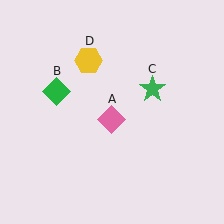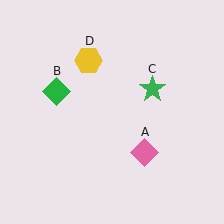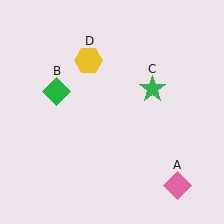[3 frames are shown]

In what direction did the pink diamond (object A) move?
The pink diamond (object A) moved down and to the right.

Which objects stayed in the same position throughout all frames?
Green diamond (object B) and green star (object C) and yellow hexagon (object D) remained stationary.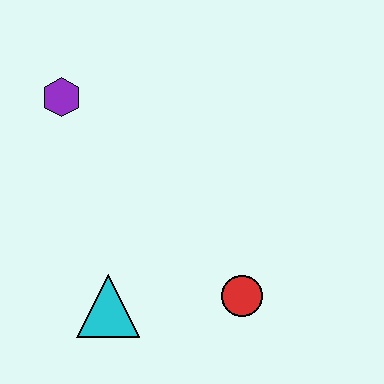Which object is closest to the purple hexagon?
The cyan triangle is closest to the purple hexagon.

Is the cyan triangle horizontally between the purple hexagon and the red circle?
Yes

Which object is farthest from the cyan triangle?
The purple hexagon is farthest from the cyan triangle.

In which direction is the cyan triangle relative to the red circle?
The cyan triangle is to the left of the red circle.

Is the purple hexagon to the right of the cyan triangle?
No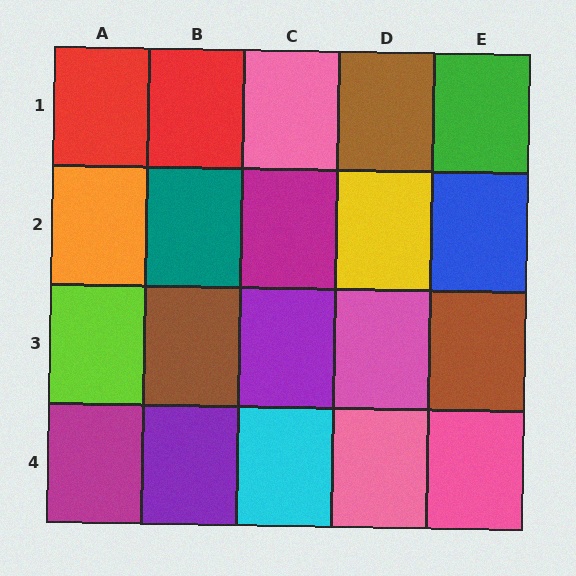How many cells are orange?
1 cell is orange.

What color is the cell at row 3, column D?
Pink.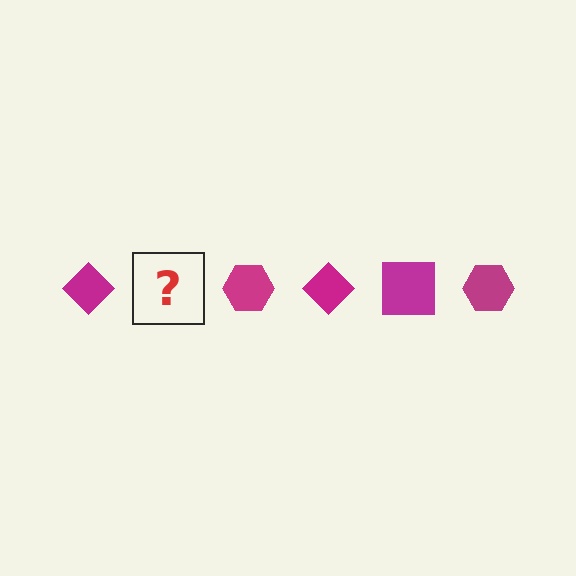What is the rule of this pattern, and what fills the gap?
The rule is that the pattern cycles through diamond, square, hexagon shapes in magenta. The gap should be filled with a magenta square.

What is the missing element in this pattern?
The missing element is a magenta square.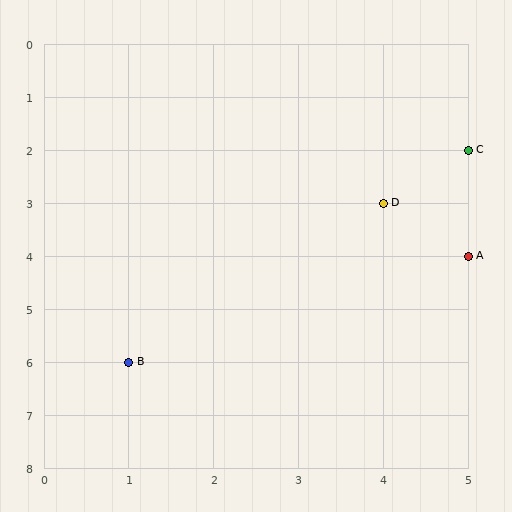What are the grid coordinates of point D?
Point D is at grid coordinates (4, 3).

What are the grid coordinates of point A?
Point A is at grid coordinates (5, 4).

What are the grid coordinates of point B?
Point B is at grid coordinates (1, 6).